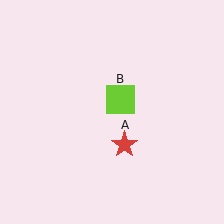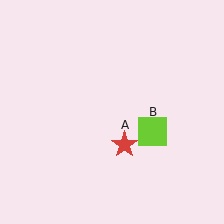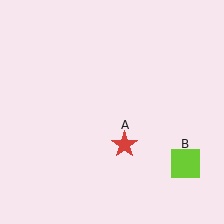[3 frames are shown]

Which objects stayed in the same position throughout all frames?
Red star (object A) remained stationary.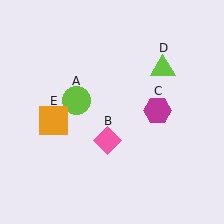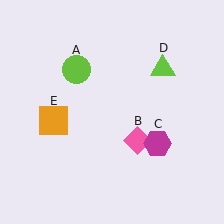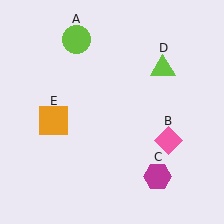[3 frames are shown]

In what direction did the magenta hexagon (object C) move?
The magenta hexagon (object C) moved down.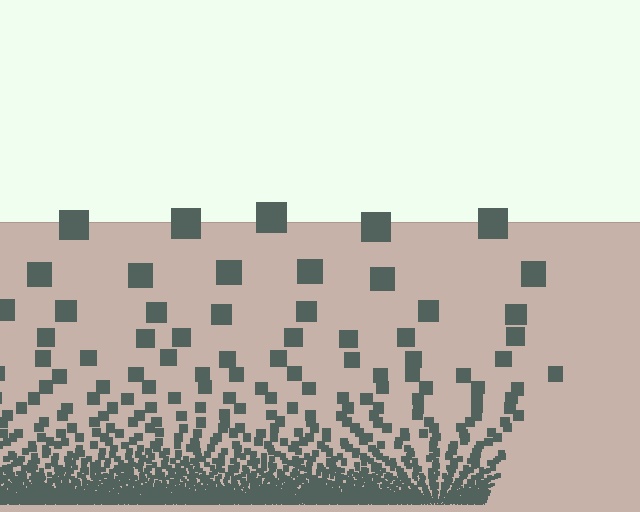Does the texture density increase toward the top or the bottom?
Density increases toward the bottom.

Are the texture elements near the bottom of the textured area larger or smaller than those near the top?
Smaller. The gradient is inverted — elements near the bottom are smaller and denser.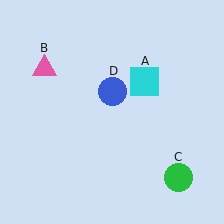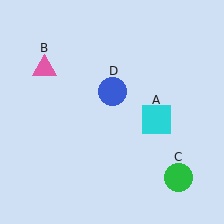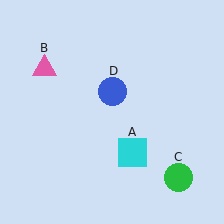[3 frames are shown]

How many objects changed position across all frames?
1 object changed position: cyan square (object A).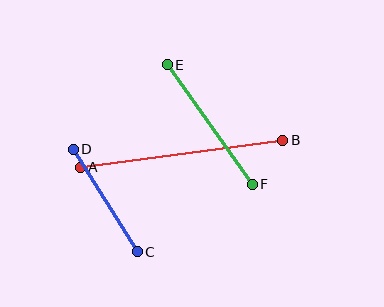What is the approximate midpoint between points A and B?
The midpoint is at approximately (182, 154) pixels.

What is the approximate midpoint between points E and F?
The midpoint is at approximately (210, 124) pixels.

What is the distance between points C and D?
The distance is approximately 121 pixels.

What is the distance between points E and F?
The distance is approximately 147 pixels.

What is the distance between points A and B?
The distance is approximately 204 pixels.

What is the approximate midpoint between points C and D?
The midpoint is at approximately (105, 201) pixels.